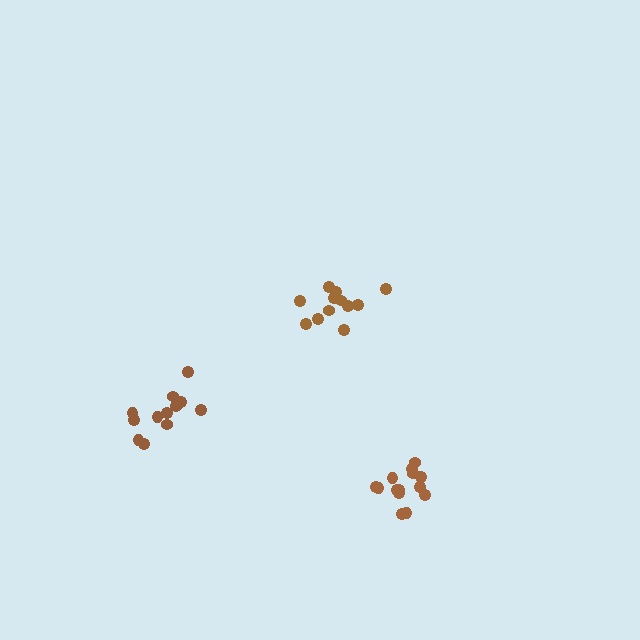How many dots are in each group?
Group 1: 12 dots, Group 2: 13 dots, Group 3: 14 dots (39 total).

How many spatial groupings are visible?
There are 3 spatial groupings.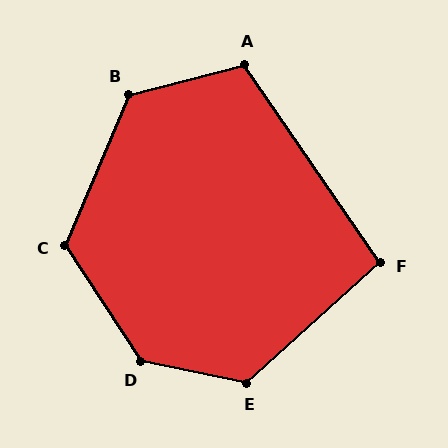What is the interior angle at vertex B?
Approximately 127 degrees (obtuse).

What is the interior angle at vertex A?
Approximately 110 degrees (obtuse).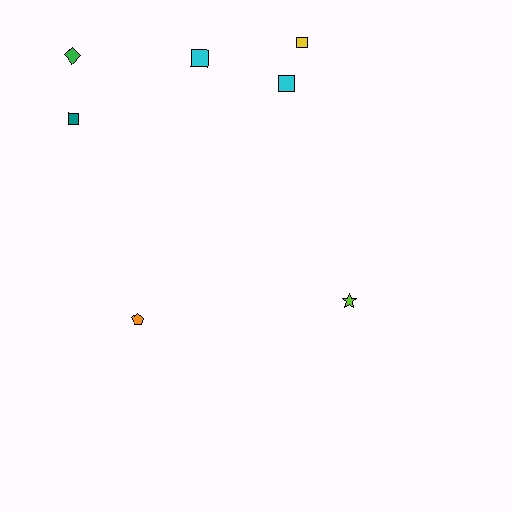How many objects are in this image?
There are 7 objects.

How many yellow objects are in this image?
There is 1 yellow object.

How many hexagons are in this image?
There are no hexagons.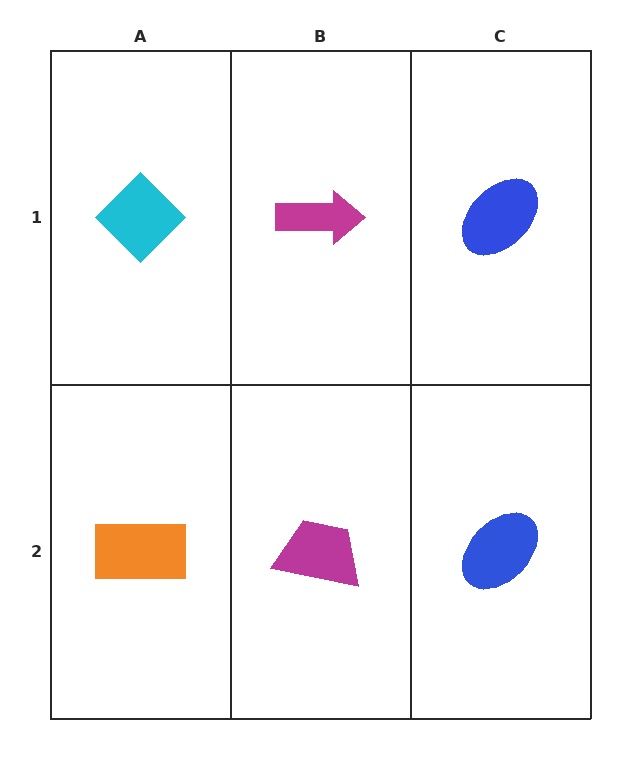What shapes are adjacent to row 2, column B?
A magenta arrow (row 1, column B), an orange rectangle (row 2, column A), a blue ellipse (row 2, column C).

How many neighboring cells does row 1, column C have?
2.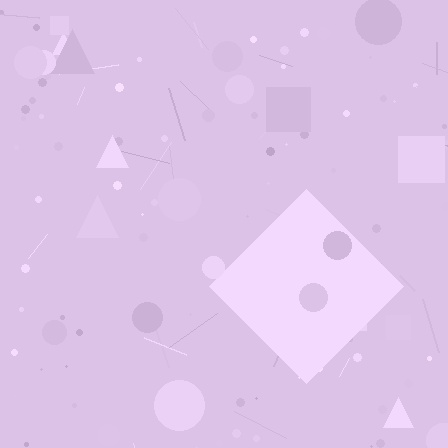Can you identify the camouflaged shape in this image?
The camouflaged shape is a diamond.